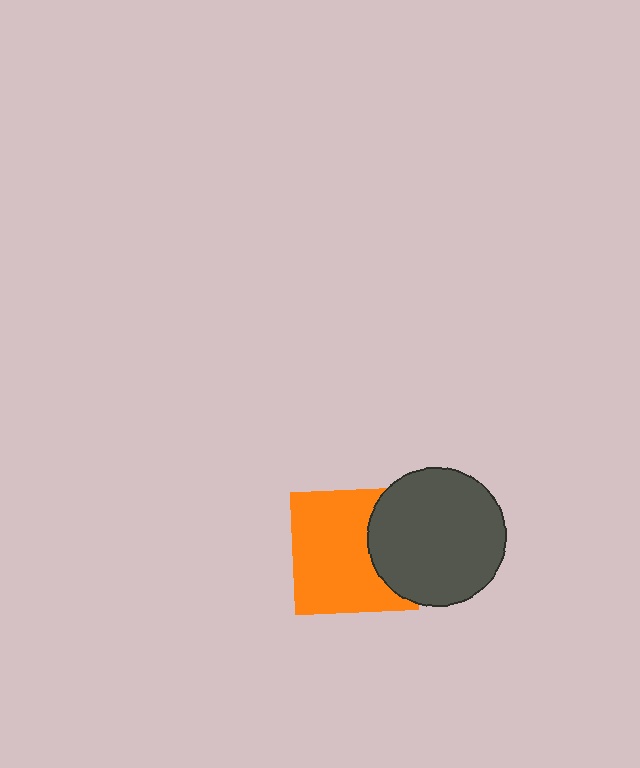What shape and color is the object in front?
The object in front is a dark gray circle.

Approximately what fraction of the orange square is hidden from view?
Roughly 30% of the orange square is hidden behind the dark gray circle.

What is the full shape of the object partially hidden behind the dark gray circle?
The partially hidden object is an orange square.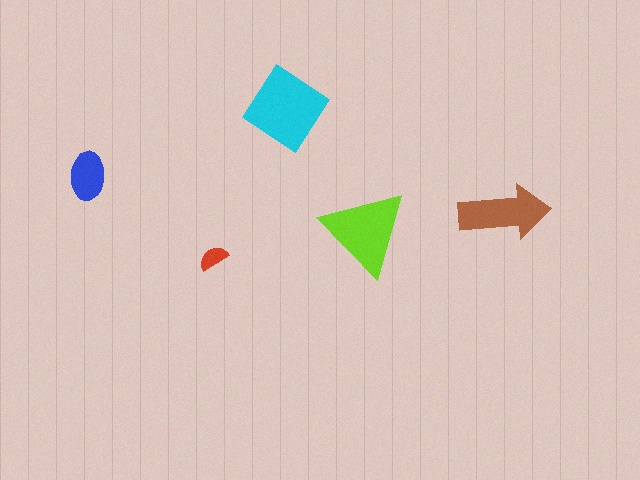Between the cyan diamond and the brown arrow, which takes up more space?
The cyan diamond.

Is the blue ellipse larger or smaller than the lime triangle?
Smaller.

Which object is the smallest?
The red semicircle.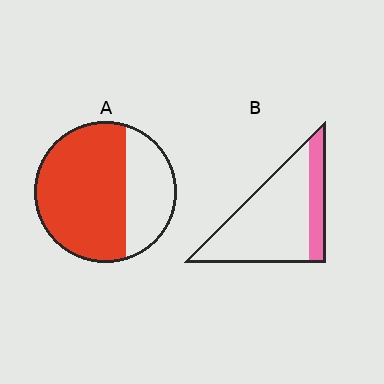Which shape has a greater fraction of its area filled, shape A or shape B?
Shape A.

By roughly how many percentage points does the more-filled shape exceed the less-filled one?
By roughly 45 percentage points (A over B).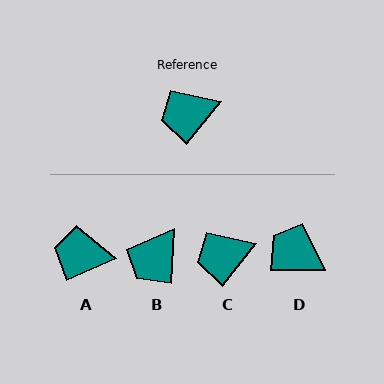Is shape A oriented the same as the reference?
No, it is off by about 27 degrees.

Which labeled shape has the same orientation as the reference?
C.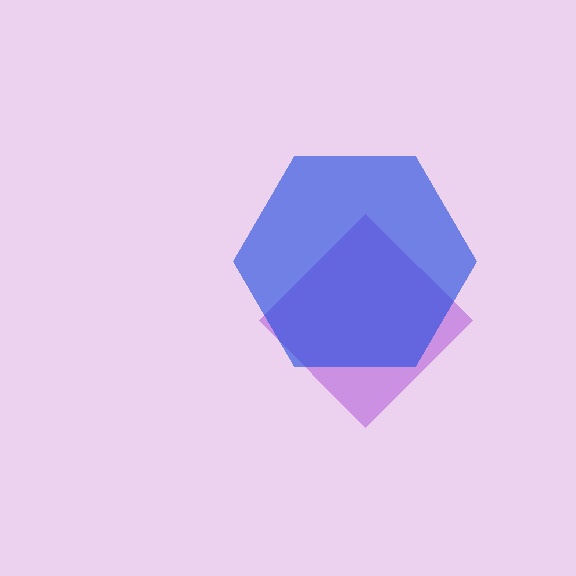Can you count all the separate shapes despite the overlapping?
Yes, there are 2 separate shapes.